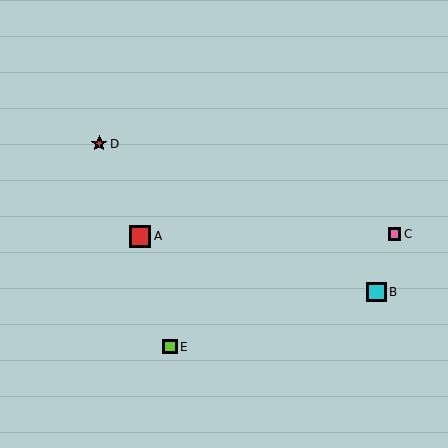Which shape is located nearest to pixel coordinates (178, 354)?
The lime square (labeled E) at (170, 347) is nearest to that location.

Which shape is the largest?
The red square (labeled A) is the largest.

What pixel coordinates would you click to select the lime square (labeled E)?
Click at (170, 347) to select the lime square E.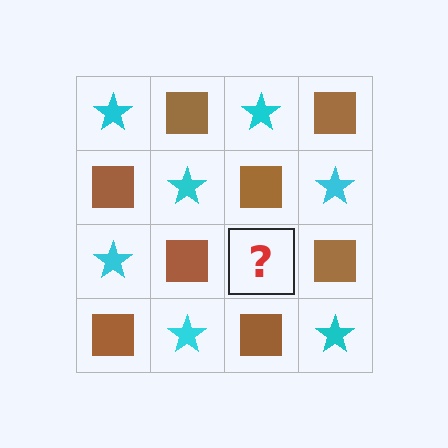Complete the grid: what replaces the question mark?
The question mark should be replaced with a cyan star.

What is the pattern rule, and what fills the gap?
The rule is that it alternates cyan star and brown square in a checkerboard pattern. The gap should be filled with a cyan star.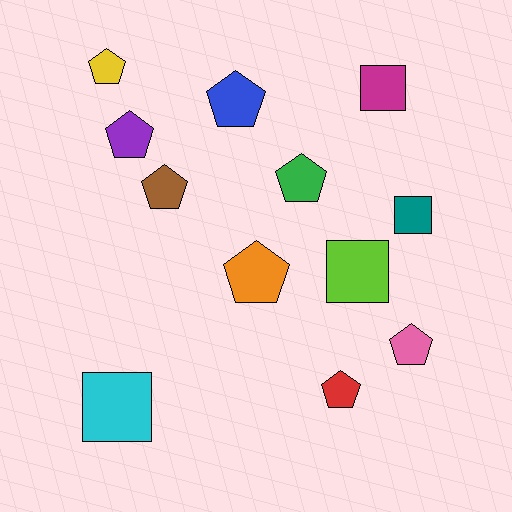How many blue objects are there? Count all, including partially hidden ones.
There is 1 blue object.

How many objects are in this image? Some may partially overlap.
There are 12 objects.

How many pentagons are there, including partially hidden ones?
There are 8 pentagons.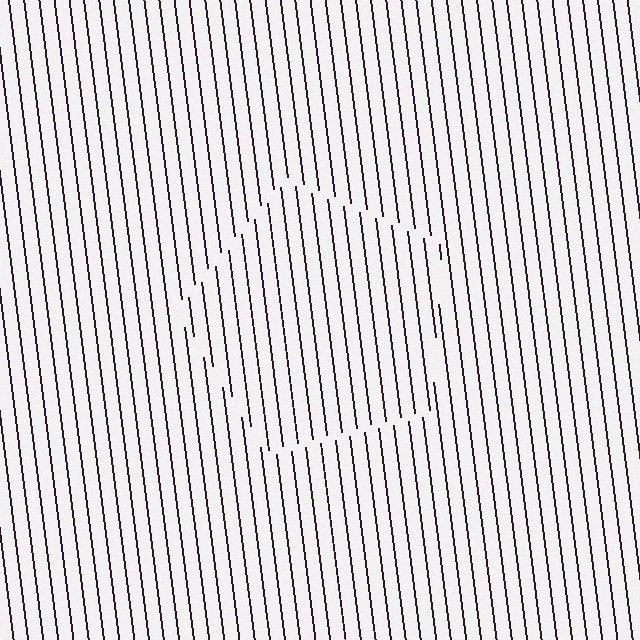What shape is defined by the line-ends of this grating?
An illusory pentagon. The interior of the shape contains the same grating, shifted by half a period — the contour is defined by the phase discontinuity where line-ends from the inner and outer gratings abut.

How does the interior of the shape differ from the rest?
The interior of the shape contains the same grating, shifted by half a period — the contour is defined by the phase discontinuity where line-ends from the inner and outer gratings abut.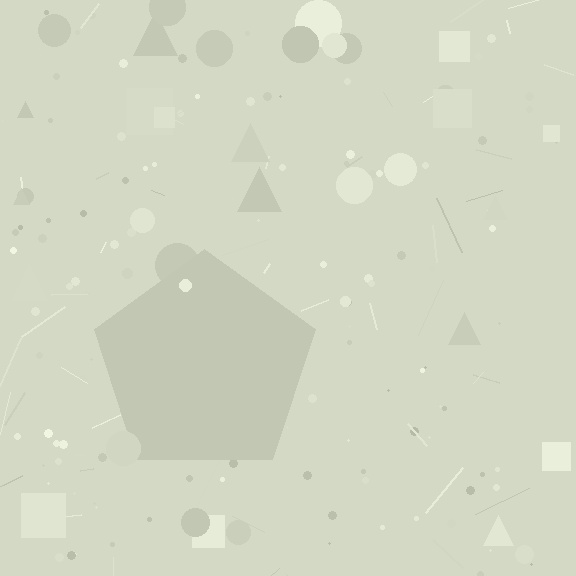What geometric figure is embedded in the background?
A pentagon is embedded in the background.